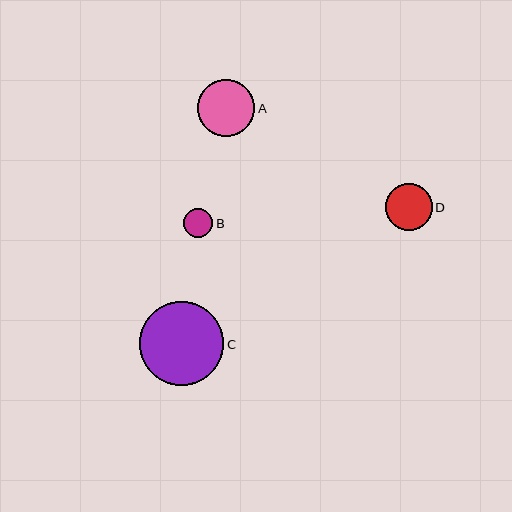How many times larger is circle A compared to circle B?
Circle A is approximately 1.9 times the size of circle B.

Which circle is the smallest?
Circle B is the smallest with a size of approximately 29 pixels.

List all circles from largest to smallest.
From largest to smallest: C, A, D, B.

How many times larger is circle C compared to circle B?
Circle C is approximately 2.9 times the size of circle B.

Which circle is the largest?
Circle C is the largest with a size of approximately 84 pixels.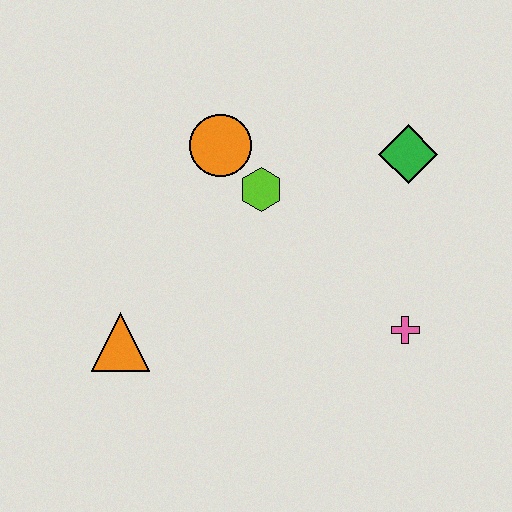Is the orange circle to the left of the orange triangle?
No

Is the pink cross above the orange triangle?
Yes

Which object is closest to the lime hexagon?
The orange circle is closest to the lime hexagon.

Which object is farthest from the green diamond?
The orange triangle is farthest from the green diamond.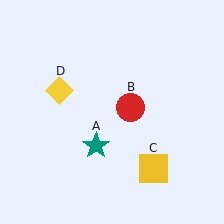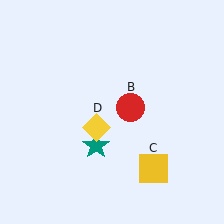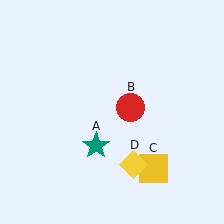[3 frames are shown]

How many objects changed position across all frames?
1 object changed position: yellow diamond (object D).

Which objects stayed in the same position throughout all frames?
Teal star (object A) and red circle (object B) and yellow square (object C) remained stationary.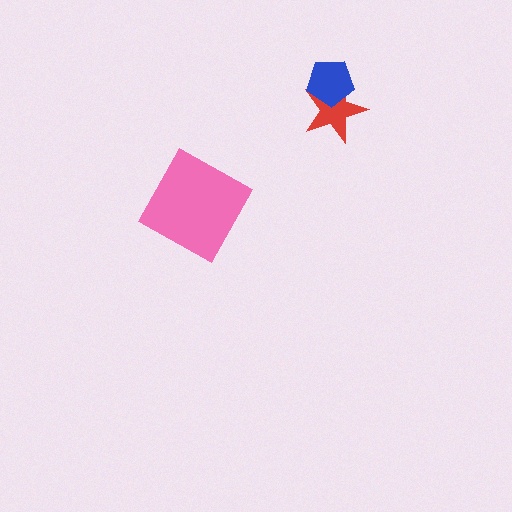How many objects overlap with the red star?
1 object overlaps with the red star.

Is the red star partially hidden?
Yes, it is partially covered by another shape.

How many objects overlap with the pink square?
0 objects overlap with the pink square.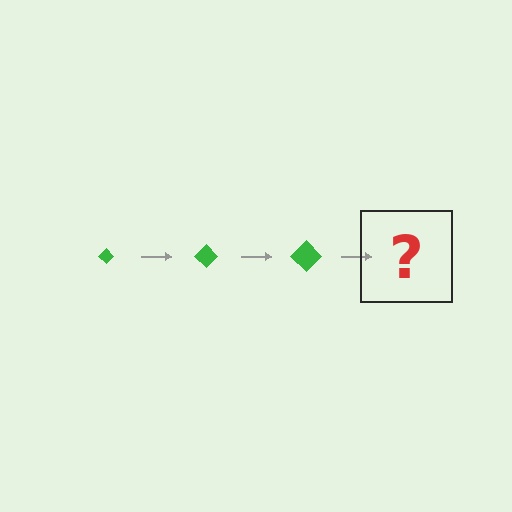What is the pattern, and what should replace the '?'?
The pattern is that the diamond gets progressively larger each step. The '?' should be a green diamond, larger than the previous one.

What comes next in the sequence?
The next element should be a green diamond, larger than the previous one.